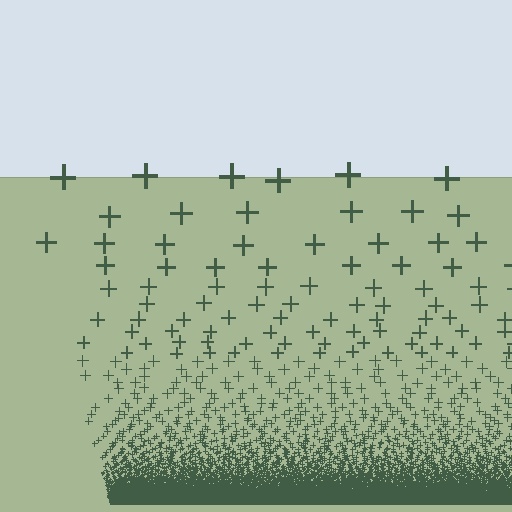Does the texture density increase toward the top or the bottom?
Density increases toward the bottom.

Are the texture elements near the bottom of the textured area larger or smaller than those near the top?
Smaller. The gradient is inverted — elements near the bottom are smaller and denser.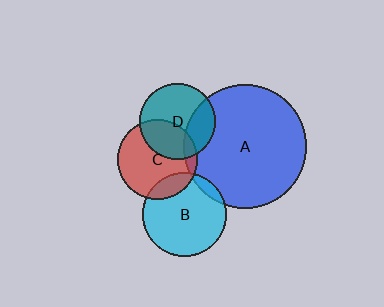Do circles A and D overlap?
Yes.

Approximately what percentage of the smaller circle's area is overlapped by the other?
Approximately 25%.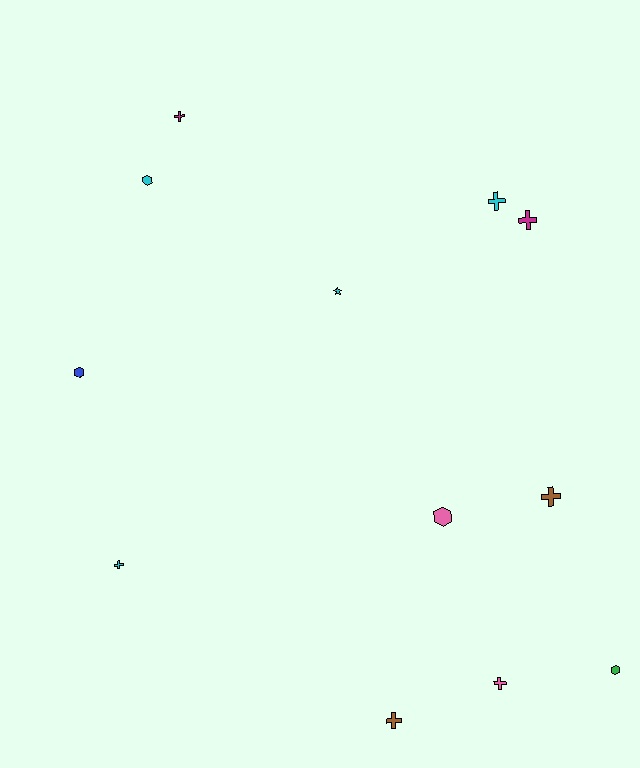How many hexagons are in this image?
There are 4 hexagons.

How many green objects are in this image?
There is 1 green object.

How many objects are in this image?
There are 12 objects.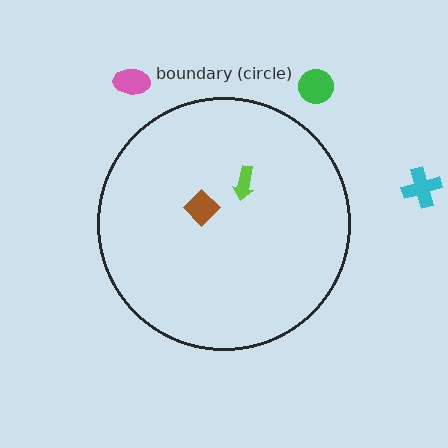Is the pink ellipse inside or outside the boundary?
Outside.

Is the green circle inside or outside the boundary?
Outside.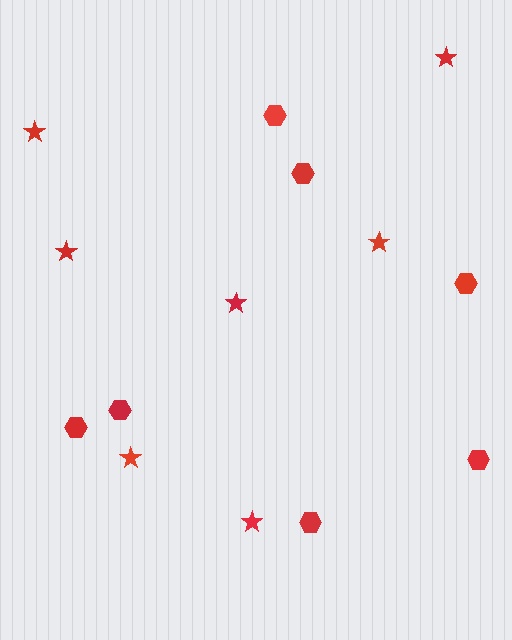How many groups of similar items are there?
There are 2 groups: one group of hexagons (7) and one group of stars (7).